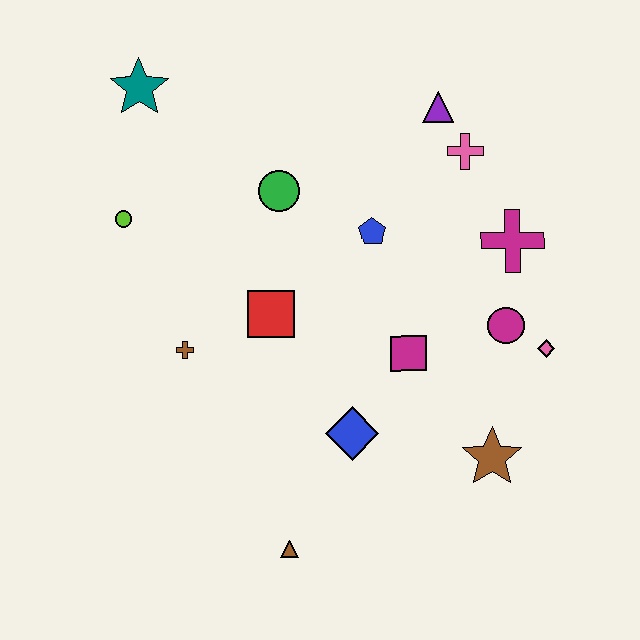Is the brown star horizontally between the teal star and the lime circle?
No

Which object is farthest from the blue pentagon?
The brown triangle is farthest from the blue pentagon.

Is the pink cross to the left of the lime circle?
No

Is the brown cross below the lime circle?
Yes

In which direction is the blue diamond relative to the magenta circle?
The blue diamond is to the left of the magenta circle.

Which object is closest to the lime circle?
The teal star is closest to the lime circle.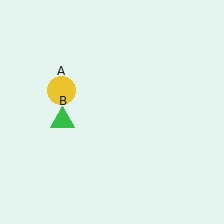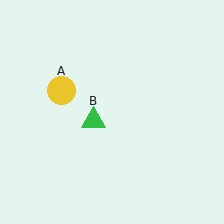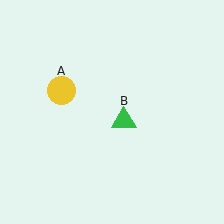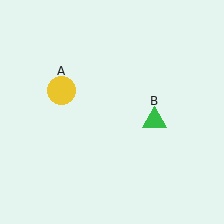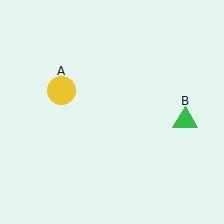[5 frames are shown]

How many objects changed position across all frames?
1 object changed position: green triangle (object B).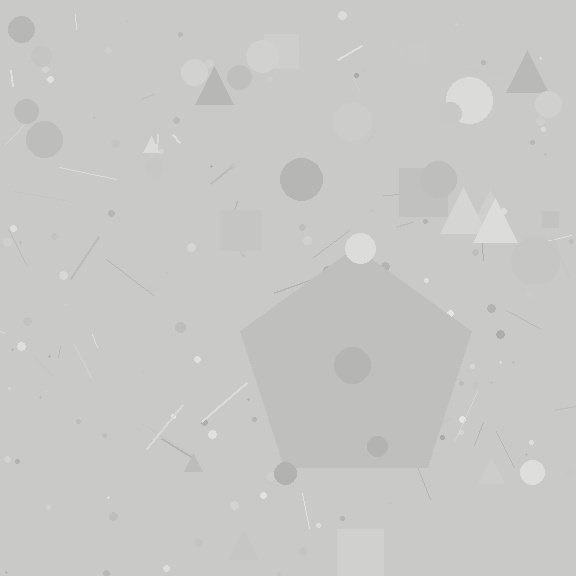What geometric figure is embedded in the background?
A pentagon is embedded in the background.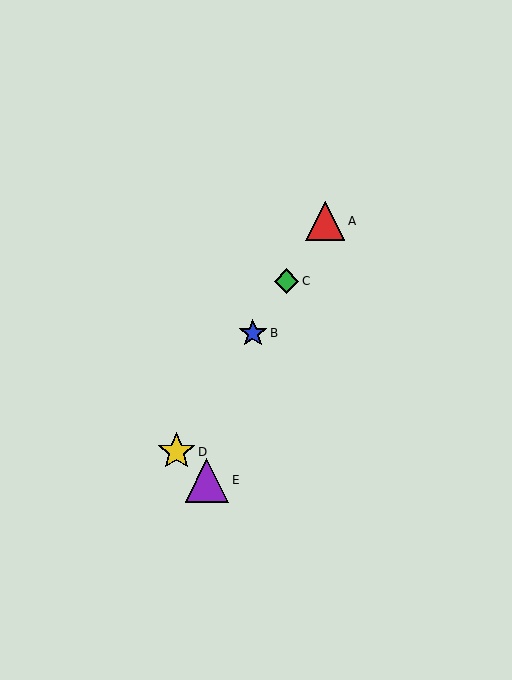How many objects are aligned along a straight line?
4 objects (A, B, C, D) are aligned along a straight line.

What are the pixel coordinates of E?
Object E is at (207, 480).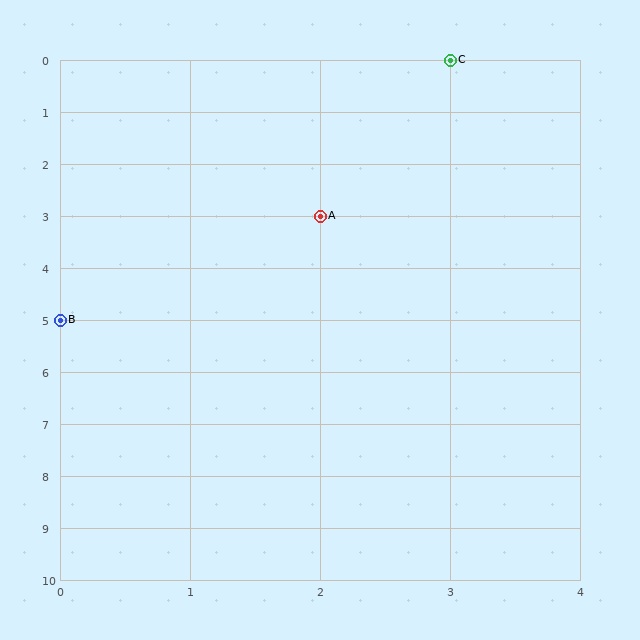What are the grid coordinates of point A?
Point A is at grid coordinates (2, 3).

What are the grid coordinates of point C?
Point C is at grid coordinates (3, 0).